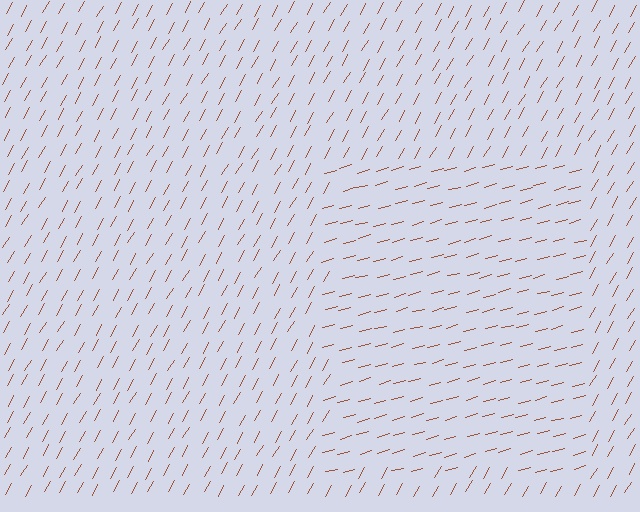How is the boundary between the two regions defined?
The boundary is defined purely by a change in line orientation (approximately 45 degrees difference). All lines are the same color and thickness.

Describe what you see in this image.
The image is filled with small brown line segments. A rectangle region in the image has lines oriented differently from the surrounding lines, creating a visible texture boundary.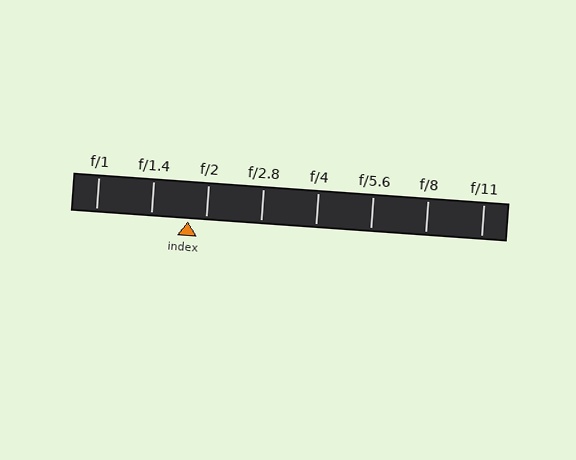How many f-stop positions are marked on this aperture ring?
There are 8 f-stop positions marked.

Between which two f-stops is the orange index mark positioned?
The index mark is between f/1.4 and f/2.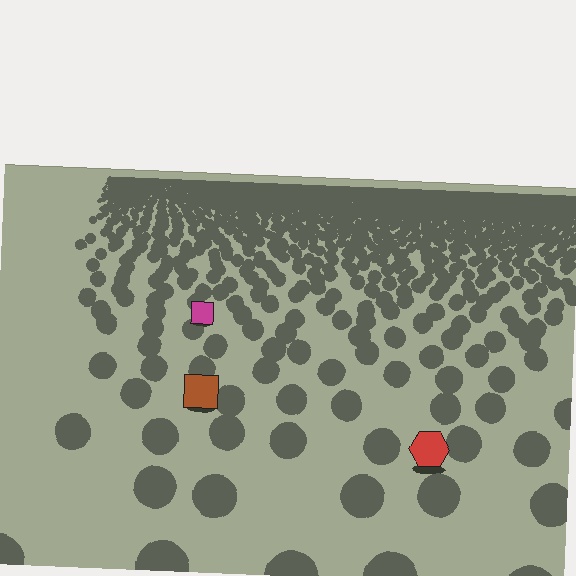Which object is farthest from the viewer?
The magenta square is farthest from the viewer. It appears smaller and the ground texture around it is denser.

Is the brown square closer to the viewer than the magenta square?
Yes. The brown square is closer — you can tell from the texture gradient: the ground texture is coarser near it.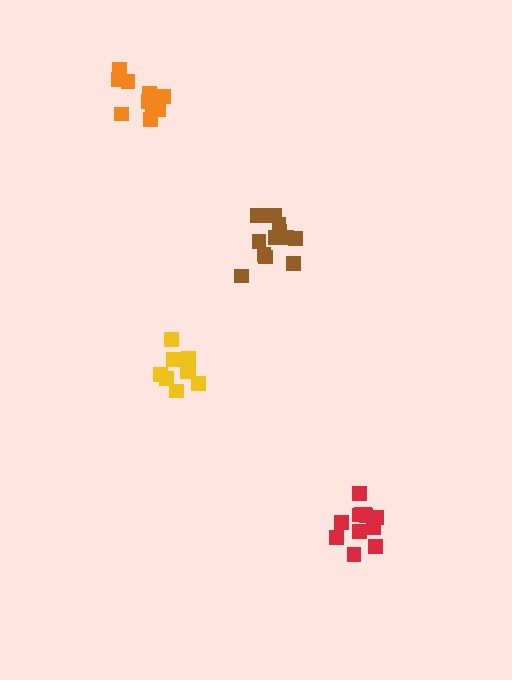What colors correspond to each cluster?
The clusters are colored: brown, yellow, red, orange.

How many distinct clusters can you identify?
There are 4 distinct clusters.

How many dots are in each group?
Group 1: 13 dots, Group 2: 9 dots, Group 3: 12 dots, Group 4: 12 dots (46 total).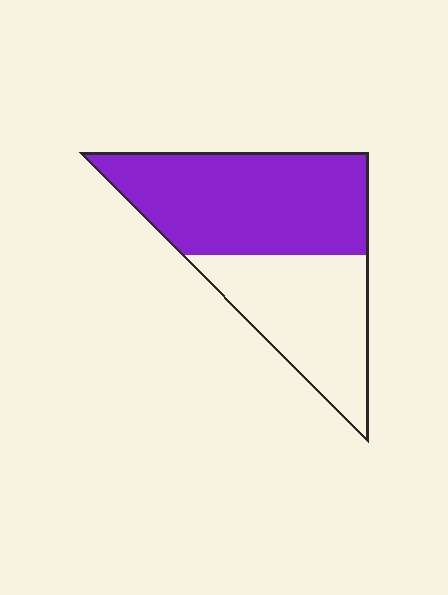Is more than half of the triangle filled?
Yes.